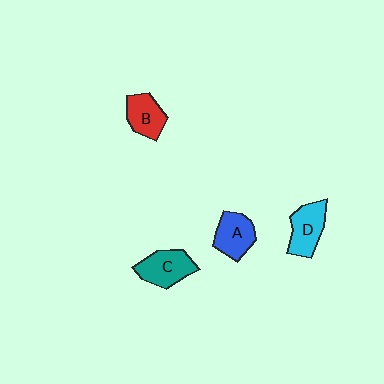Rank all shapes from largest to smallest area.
From largest to smallest: C (teal), D (cyan), A (blue), B (red).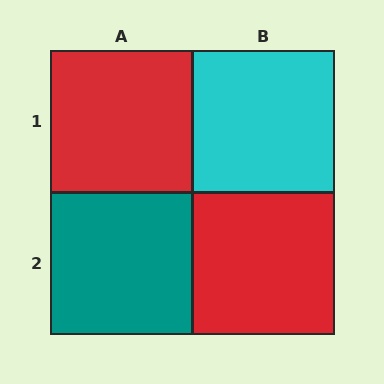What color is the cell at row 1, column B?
Cyan.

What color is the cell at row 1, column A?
Red.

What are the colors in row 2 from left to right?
Teal, red.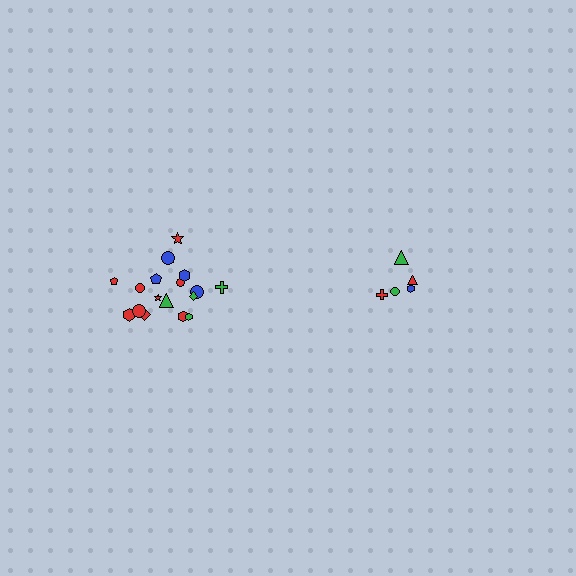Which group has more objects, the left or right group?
The left group.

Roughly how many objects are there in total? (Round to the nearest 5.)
Roughly 25 objects in total.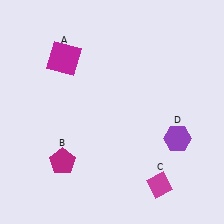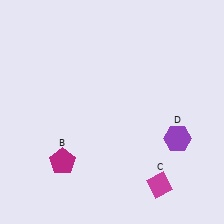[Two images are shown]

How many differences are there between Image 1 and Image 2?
There is 1 difference between the two images.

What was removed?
The magenta square (A) was removed in Image 2.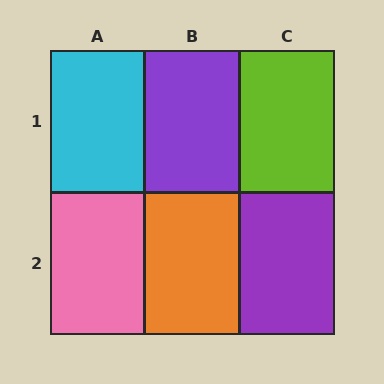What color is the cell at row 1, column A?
Cyan.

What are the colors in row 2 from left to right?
Pink, orange, purple.